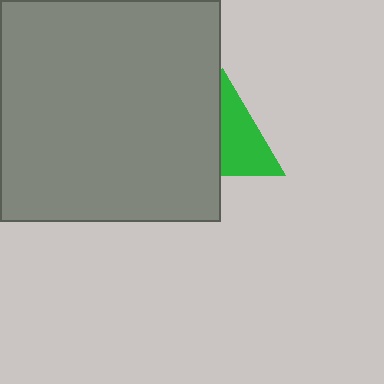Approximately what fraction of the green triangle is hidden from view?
Roughly 48% of the green triangle is hidden behind the gray square.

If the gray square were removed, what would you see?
You would see the complete green triangle.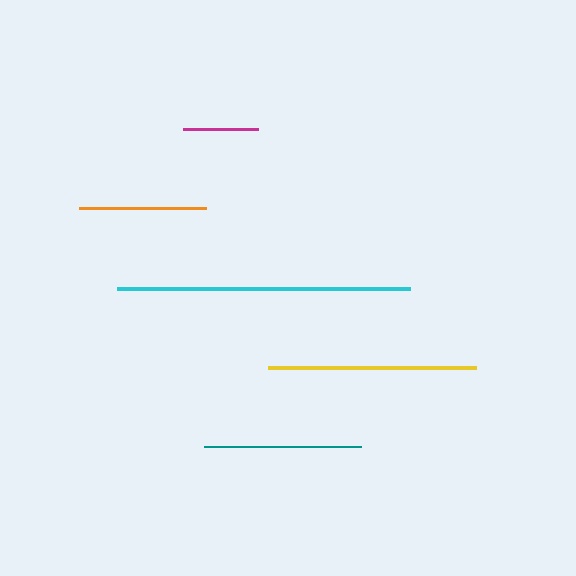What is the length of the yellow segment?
The yellow segment is approximately 208 pixels long.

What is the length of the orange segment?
The orange segment is approximately 127 pixels long.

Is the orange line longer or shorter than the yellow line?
The yellow line is longer than the orange line.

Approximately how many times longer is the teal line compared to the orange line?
The teal line is approximately 1.2 times the length of the orange line.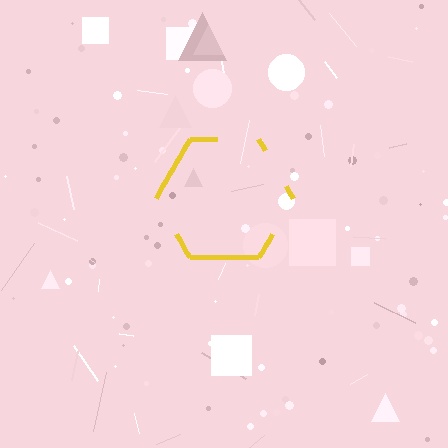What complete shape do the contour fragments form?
The contour fragments form a hexagon.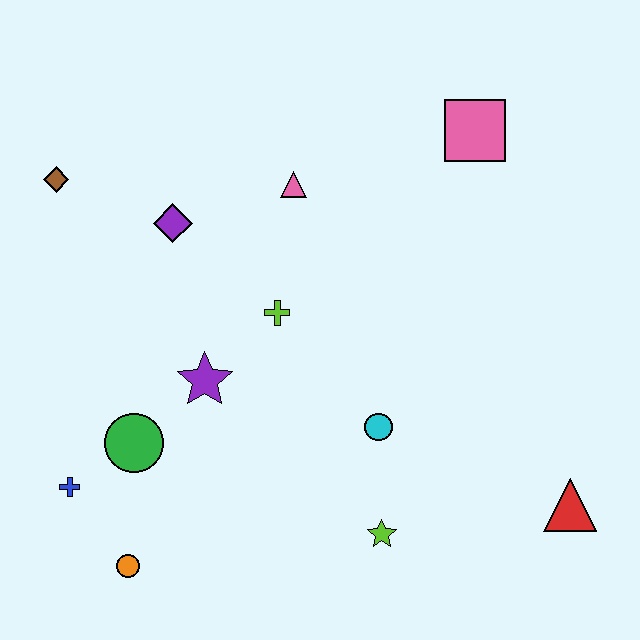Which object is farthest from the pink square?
The orange circle is farthest from the pink square.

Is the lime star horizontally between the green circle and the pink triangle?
No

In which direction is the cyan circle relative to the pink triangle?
The cyan circle is below the pink triangle.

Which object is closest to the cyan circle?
The lime star is closest to the cyan circle.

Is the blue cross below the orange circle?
No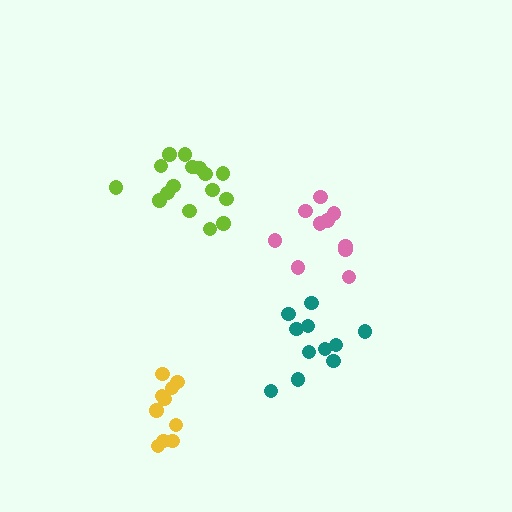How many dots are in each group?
Group 1: 10 dots, Group 2: 11 dots, Group 3: 16 dots, Group 4: 10 dots (47 total).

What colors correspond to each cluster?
The clusters are colored: pink, teal, lime, yellow.